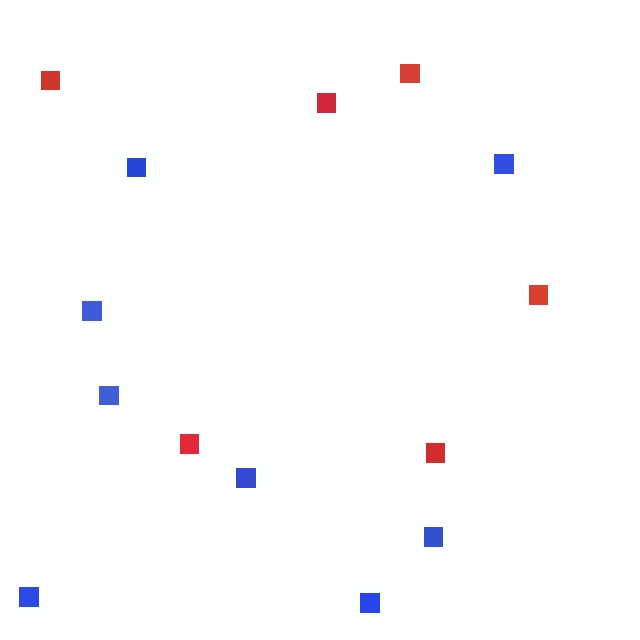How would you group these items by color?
There are 2 groups: one group of red squares (6) and one group of blue squares (8).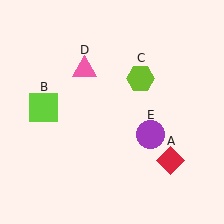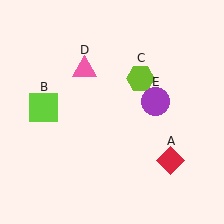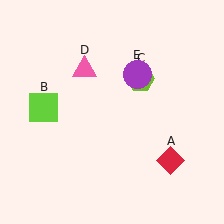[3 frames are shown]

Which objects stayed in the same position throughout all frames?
Red diamond (object A) and lime square (object B) and lime hexagon (object C) and pink triangle (object D) remained stationary.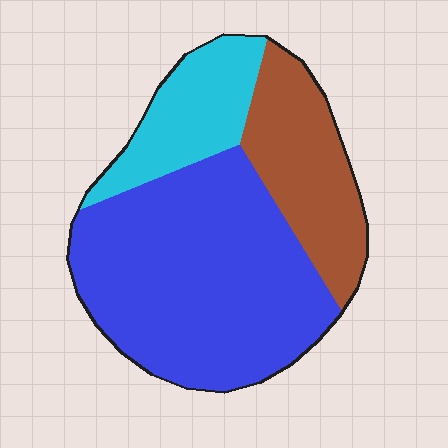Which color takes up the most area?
Blue, at roughly 60%.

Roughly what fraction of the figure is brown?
Brown takes up about one quarter (1/4) of the figure.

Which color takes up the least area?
Cyan, at roughly 20%.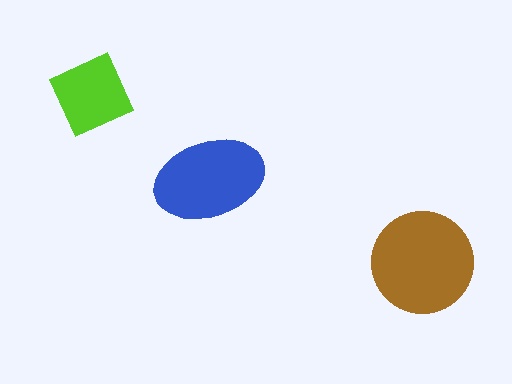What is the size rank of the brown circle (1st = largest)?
1st.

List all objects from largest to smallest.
The brown circle, the blue ellipse, the lime square.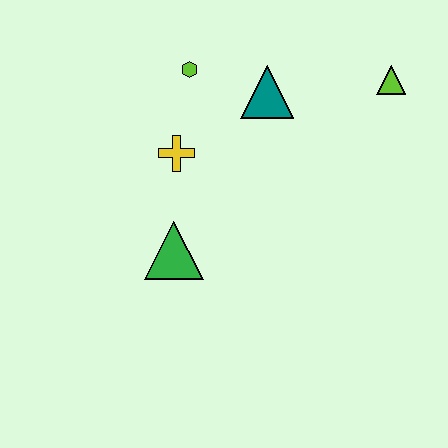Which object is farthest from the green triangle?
The lime triangle is farthest from the green triangle.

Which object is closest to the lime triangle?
The teal triangle is closest to the lime triangle.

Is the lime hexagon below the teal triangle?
No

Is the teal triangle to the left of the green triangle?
No